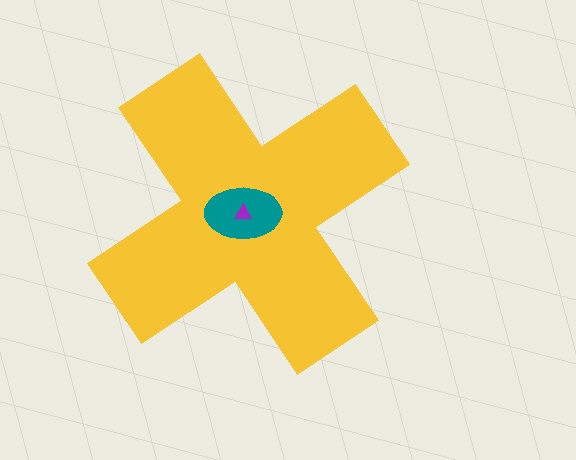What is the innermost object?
The purple triangle.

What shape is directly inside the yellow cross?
The teal ellipse.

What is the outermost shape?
The yellow cross.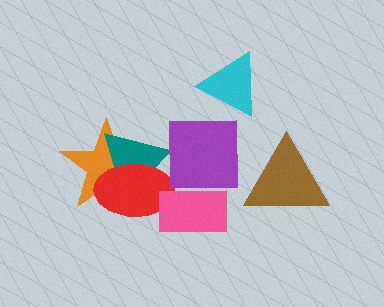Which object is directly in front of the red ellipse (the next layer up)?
The pink rectangle is directly in front of the red ellipse.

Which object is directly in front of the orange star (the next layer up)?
The teal triangle is directly in front of the orange star.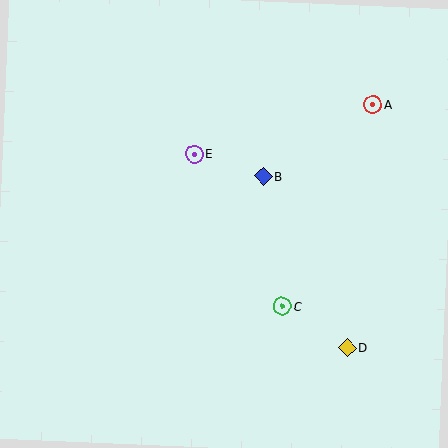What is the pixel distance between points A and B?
The distance between A and B is 131 pixels.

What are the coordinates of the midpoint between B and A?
The midpoint between B and A is at (318, 140).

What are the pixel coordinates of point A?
Point A is at (373, 104).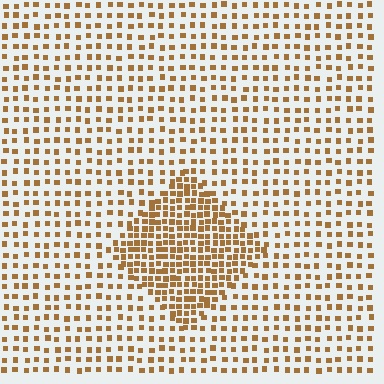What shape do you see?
I see a diamond.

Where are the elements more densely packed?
The elements are more densely packed inside the diamond boundary.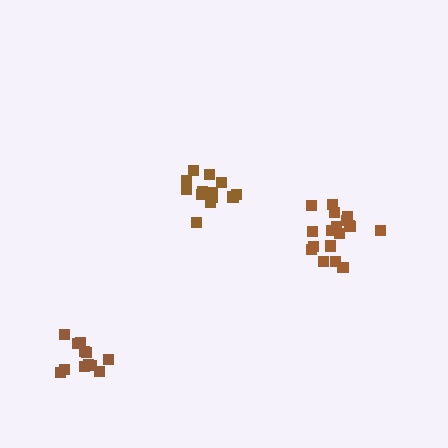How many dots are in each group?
Group 1: 13 dots, Group 2: 18 dots, Group 3: 13 dots (44 total).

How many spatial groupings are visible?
There are 3 spatial groupings.